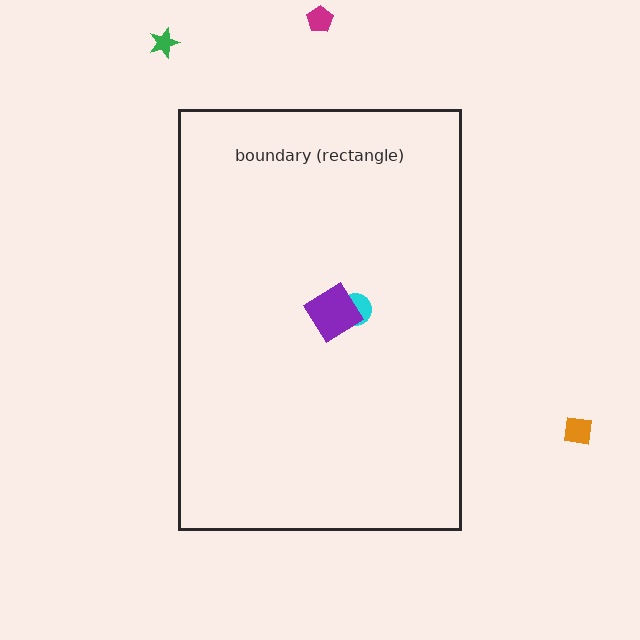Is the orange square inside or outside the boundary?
Outside.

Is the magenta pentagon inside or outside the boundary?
Outside.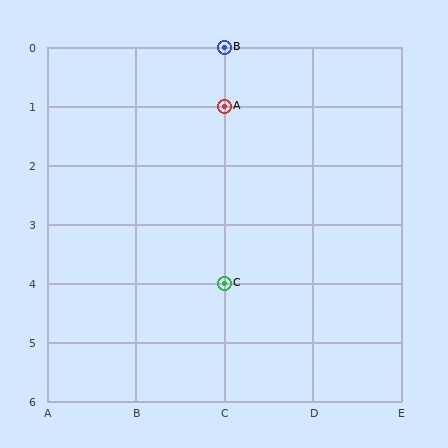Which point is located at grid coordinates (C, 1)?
Point A is at (C, 1).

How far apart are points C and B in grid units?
Points C and B are 4 rows apart.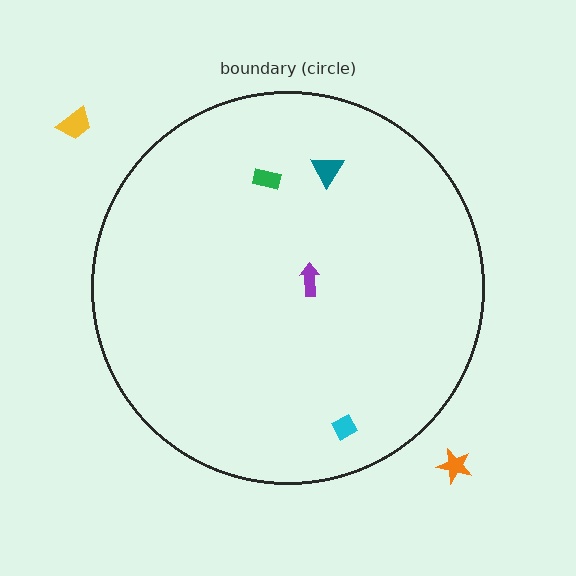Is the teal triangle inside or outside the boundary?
Inside.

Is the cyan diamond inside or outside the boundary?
Inside.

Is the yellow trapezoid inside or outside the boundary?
Outside.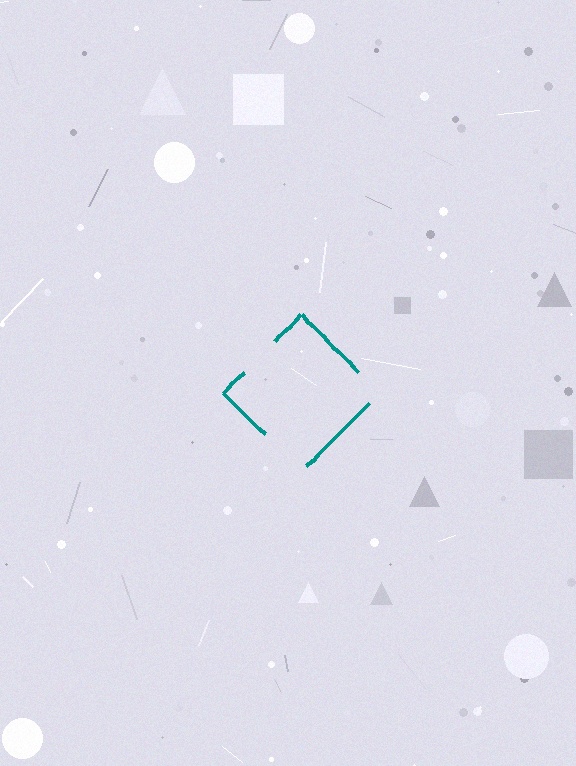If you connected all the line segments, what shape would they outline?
They would outline a diamond.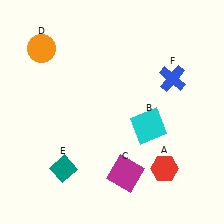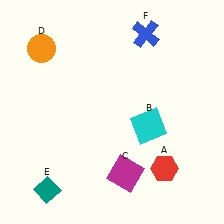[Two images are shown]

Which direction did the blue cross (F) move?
The blue cross (F) moved up.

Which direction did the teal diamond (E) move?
The teal diamond (E) moved down.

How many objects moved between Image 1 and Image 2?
2 objects moved between the two images.